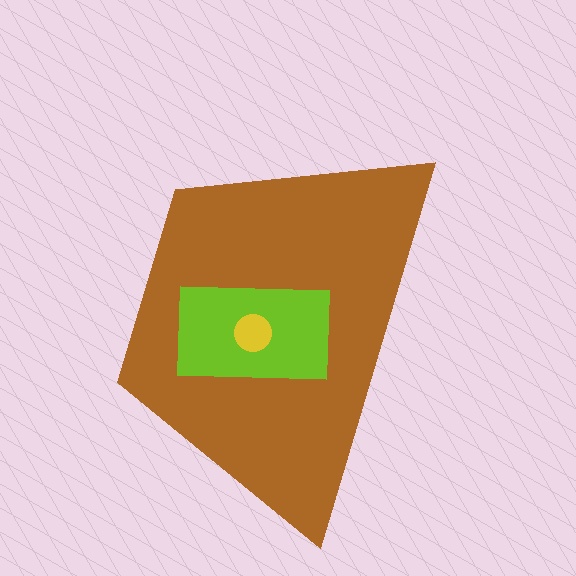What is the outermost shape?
The brown trapezoid.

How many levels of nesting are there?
3.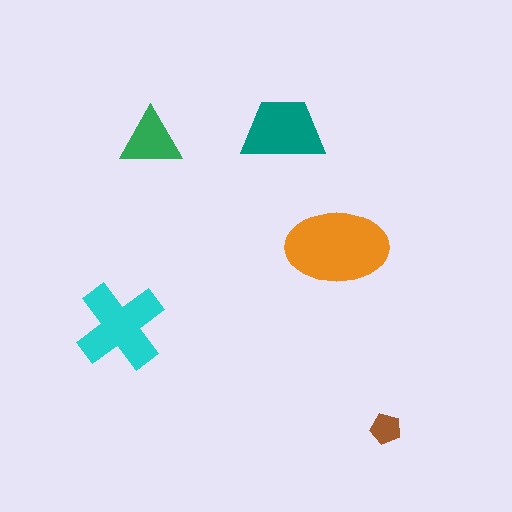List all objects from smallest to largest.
The brown pentagon, the green triangle, the teal trapezoid, the cyan cross, the orange ellipse.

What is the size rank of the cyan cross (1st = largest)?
2nd.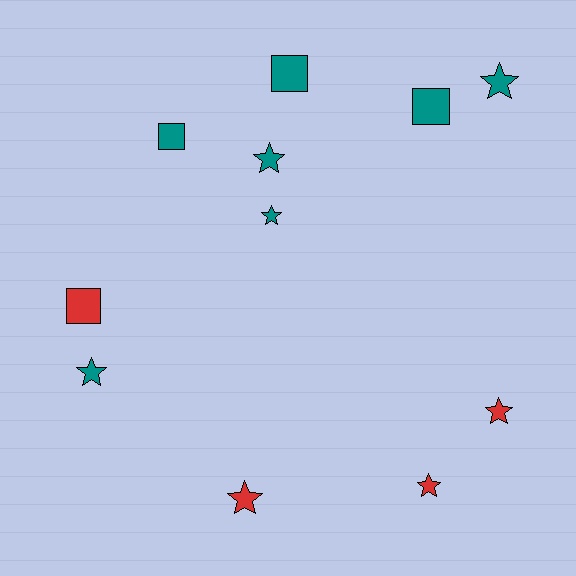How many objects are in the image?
There are 11 objects.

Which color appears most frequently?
Teal, with 7 objects.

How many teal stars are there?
There are 4 teal stars.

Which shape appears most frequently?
Star, with 7 objects.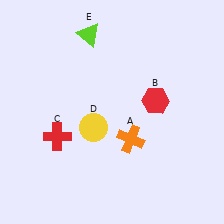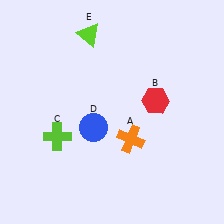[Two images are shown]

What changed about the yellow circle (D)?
In Image 1, D is yellow. In Image 2, it changed to blue.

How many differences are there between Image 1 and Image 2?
There are 2 differences between the two images.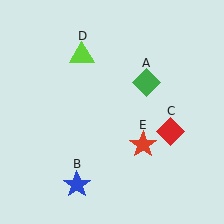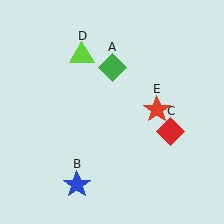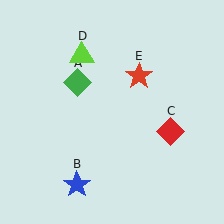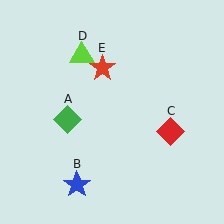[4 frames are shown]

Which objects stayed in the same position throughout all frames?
Blue star (object B) and red diamond (object C) and lime triangle (object D) remained stationary.